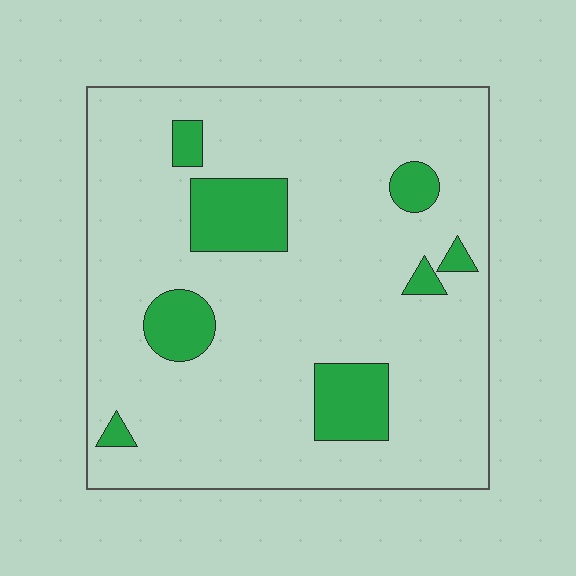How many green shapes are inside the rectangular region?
8.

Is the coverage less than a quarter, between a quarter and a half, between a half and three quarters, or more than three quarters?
Less than a quarter.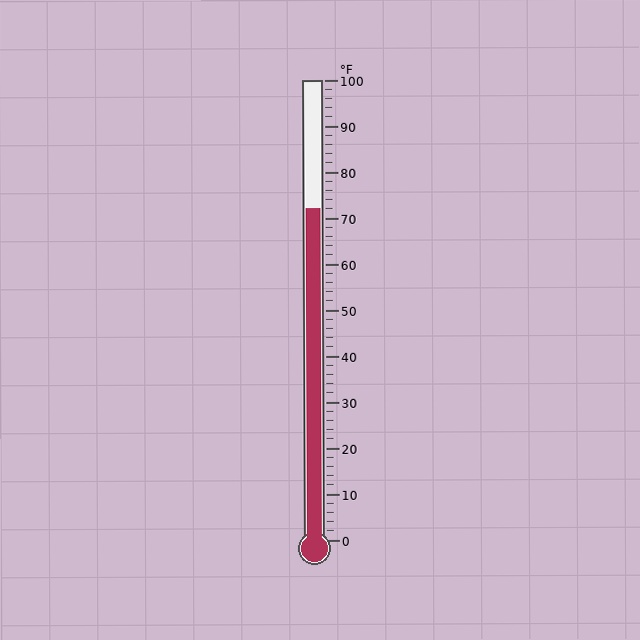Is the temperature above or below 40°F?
The temperature is above 40°F.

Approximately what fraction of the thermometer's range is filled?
The thermometer is filled to approximately 70% of its range.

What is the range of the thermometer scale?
The thermometer scale ranges from 0°F to 100°F.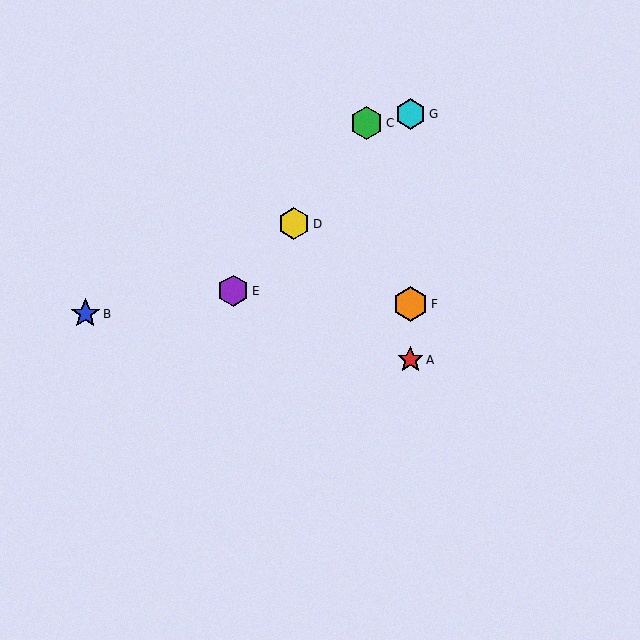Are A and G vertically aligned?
Yes, both are at x≈410.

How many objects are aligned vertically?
3 objects (A, F, G) are aligned vertically.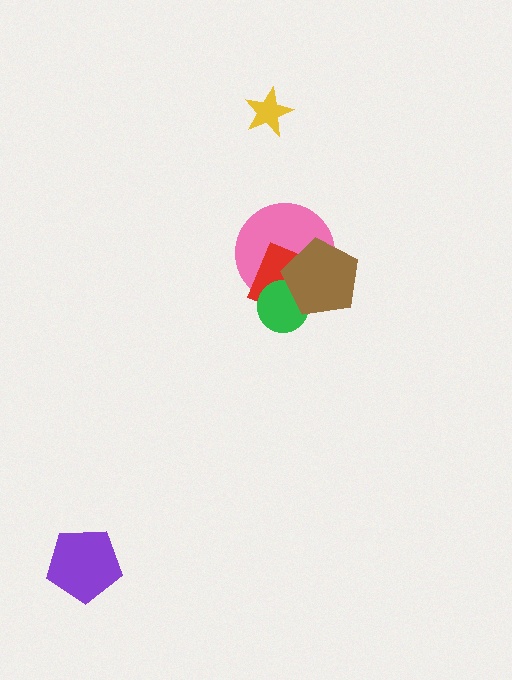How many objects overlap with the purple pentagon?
0 objects overlap with the purple pentagon.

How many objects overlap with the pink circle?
3 objects overlap with the pink circle.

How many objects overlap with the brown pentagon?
3 objects overlap with the brown pentagon.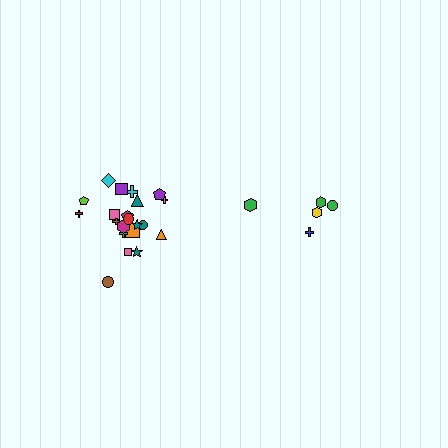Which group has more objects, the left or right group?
The left group.